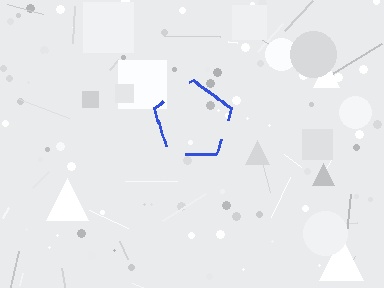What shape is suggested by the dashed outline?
The dashed outline suggests a pentagon.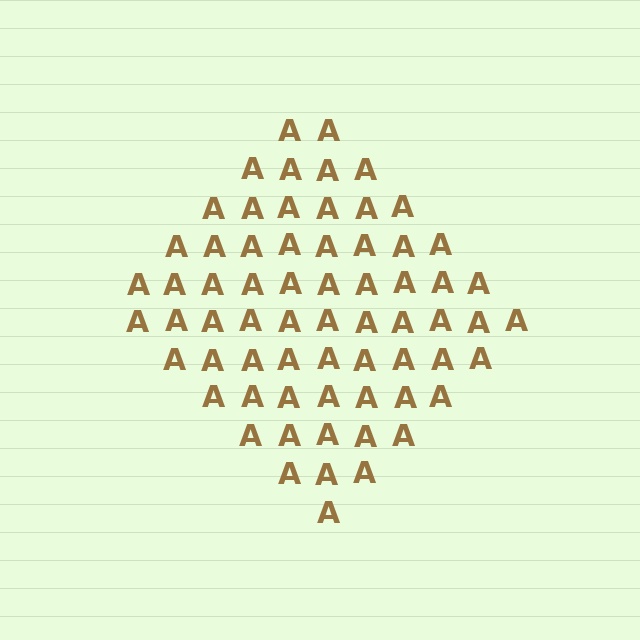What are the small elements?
The small elements are letter A's.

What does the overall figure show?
The overall figure shows a diamond.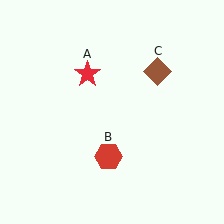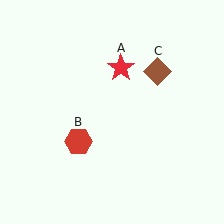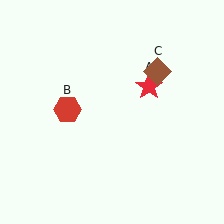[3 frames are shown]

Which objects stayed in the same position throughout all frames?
Brown diamond (object C) remained stationary.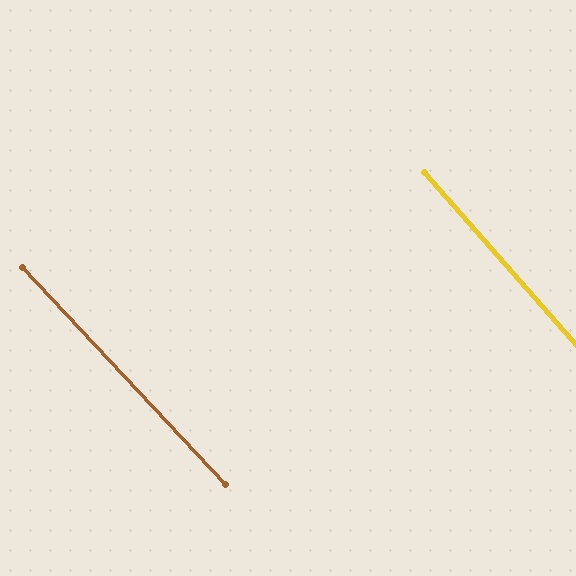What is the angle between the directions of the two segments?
Approximately 2 degrees.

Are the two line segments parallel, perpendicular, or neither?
Parallel — their directions differ by only 1.7°.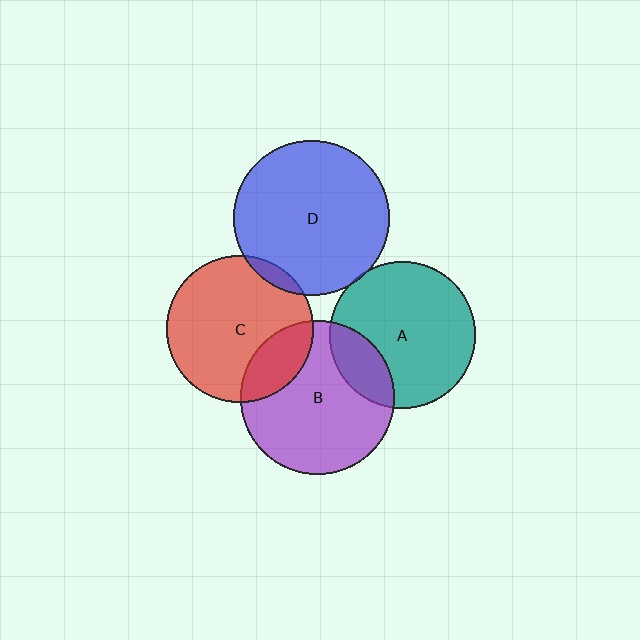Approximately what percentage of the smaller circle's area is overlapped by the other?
Approximately 20%.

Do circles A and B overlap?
Yes.